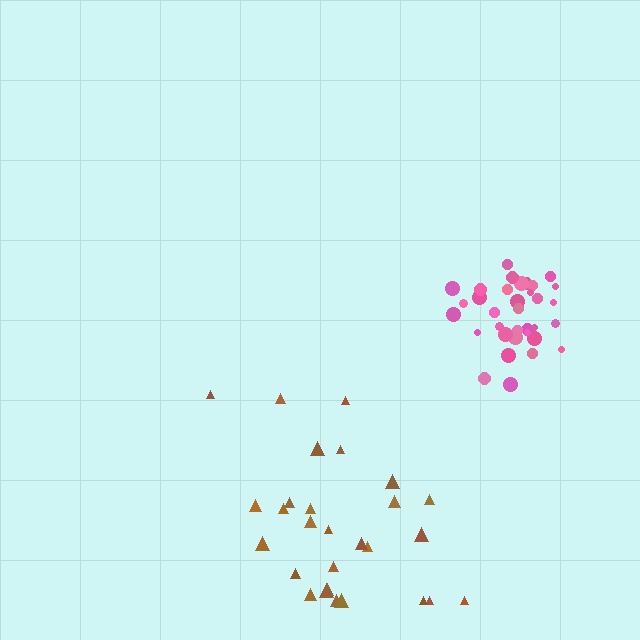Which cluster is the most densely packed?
Pink.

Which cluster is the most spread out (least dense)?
Brown.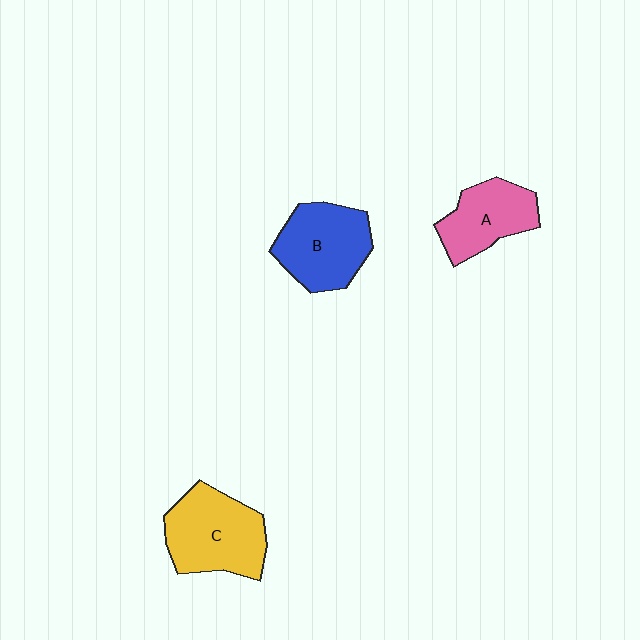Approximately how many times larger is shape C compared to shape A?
Approximately 1.4 times.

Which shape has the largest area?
Shape C (yellow).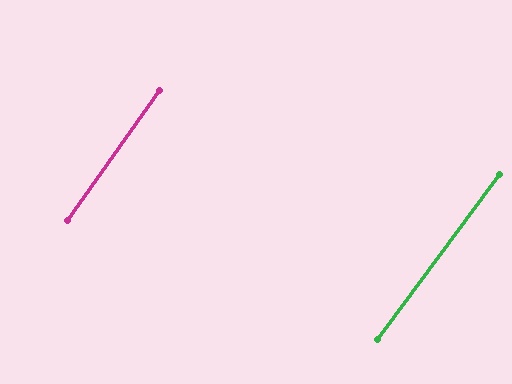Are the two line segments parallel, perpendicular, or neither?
Parallel — their directions differ by only 1.1°.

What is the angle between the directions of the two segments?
Approximately 1 degree.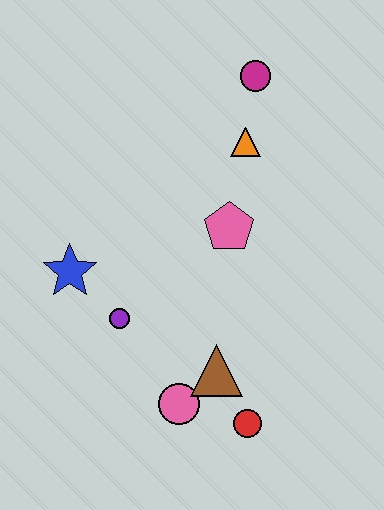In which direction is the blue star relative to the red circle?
The blue star is to the left of the red circle.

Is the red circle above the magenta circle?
No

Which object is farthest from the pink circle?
The magenta circle is farthest from the pink circle.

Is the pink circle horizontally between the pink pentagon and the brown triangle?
No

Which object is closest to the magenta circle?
The orange triangle is closest to the magenta circle.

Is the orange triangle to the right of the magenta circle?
No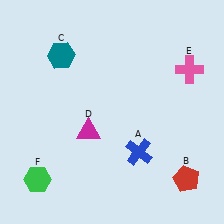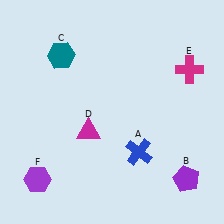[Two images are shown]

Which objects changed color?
B changed from red to purple. E changed from pink to magenta. F changed from green to purple.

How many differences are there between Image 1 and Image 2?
There are 3 differences between the two images.